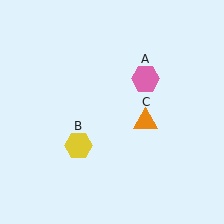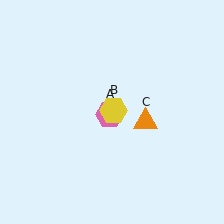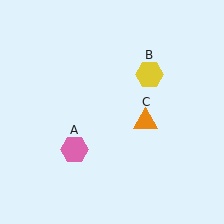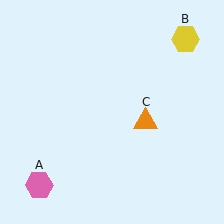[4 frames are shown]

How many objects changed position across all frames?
2 objects changed position: pink hexagon (object A), yellow hexagon (object B).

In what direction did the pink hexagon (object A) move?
The pink hexagon (object A) moved down and to the left.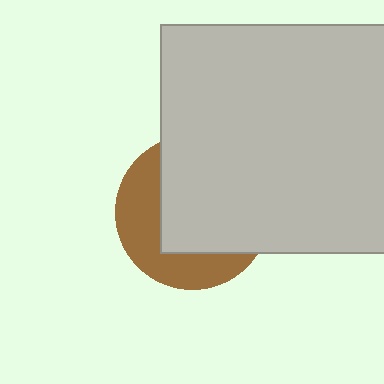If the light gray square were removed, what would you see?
You would see the complete brown circle.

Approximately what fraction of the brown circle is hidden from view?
Roughly 61% of the brown circle is hidden behind the light gray square.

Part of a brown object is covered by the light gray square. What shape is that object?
It is a circle.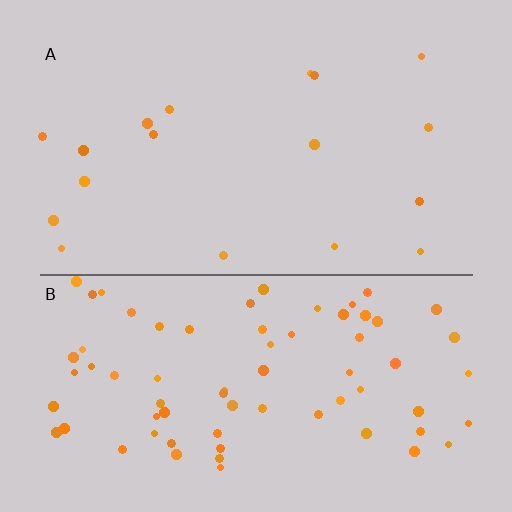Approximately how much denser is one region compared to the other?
Approximately 4.0× — region B over region A.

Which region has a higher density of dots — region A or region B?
B (the bottom).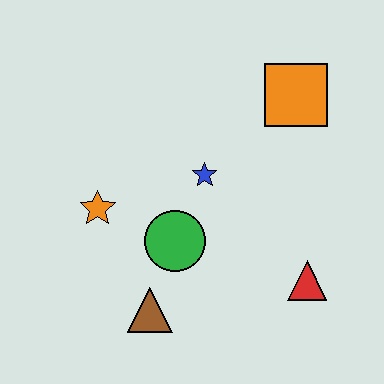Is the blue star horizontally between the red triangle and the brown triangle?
Yes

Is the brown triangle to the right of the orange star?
Yes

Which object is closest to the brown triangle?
The green circle is closest to the brown triangle.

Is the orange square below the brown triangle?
No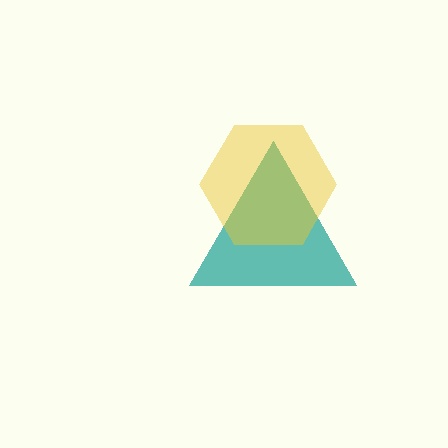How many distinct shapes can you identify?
There are 2 distinct shapes: a teal triangle, a yellow hexagon.